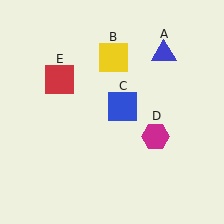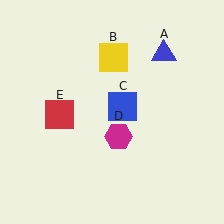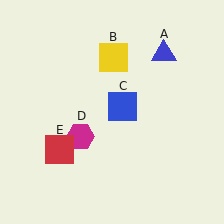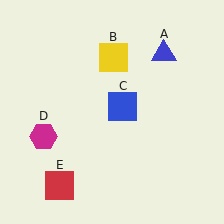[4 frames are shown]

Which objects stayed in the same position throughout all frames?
Blue triangle (object A) and yellow square (object B) and blue square (object C) remained stationary.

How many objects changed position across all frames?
2 objects changed position: magenta hexagon (object D), red square (object E).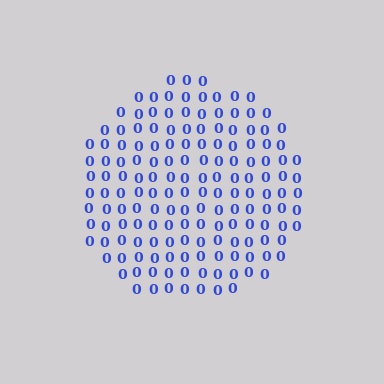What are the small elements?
The small elements are digit 0's.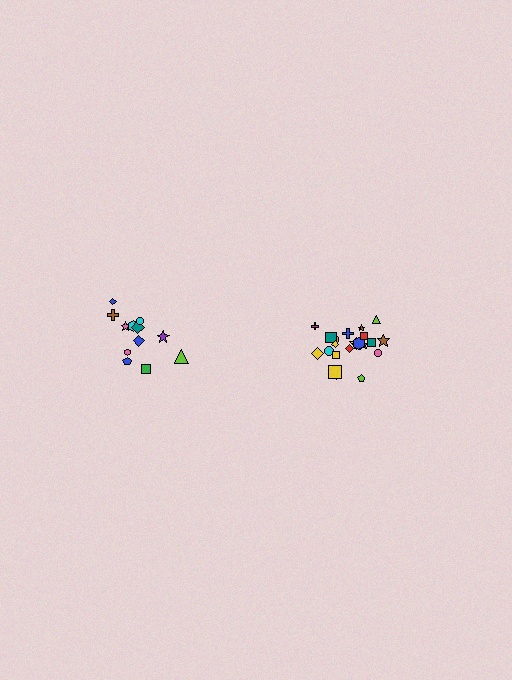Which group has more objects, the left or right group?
The right group.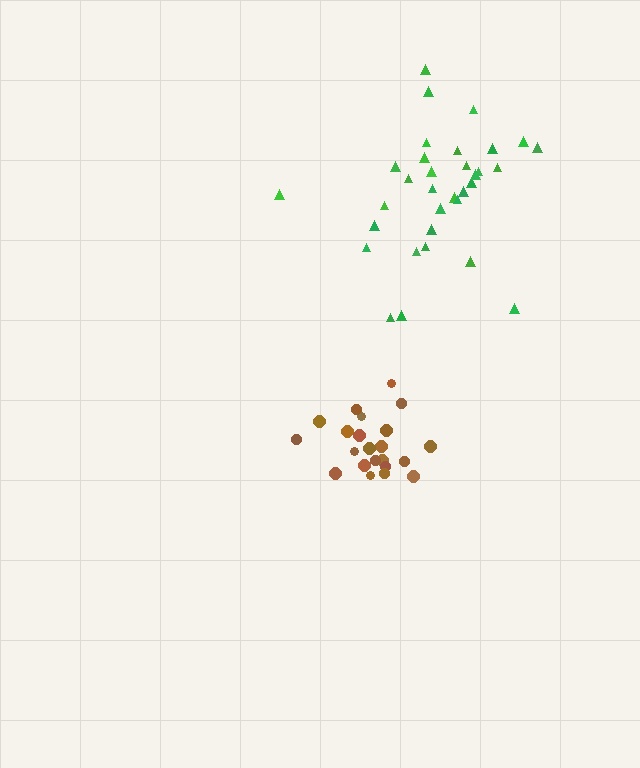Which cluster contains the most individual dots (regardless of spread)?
Green (33).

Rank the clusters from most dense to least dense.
brown, green.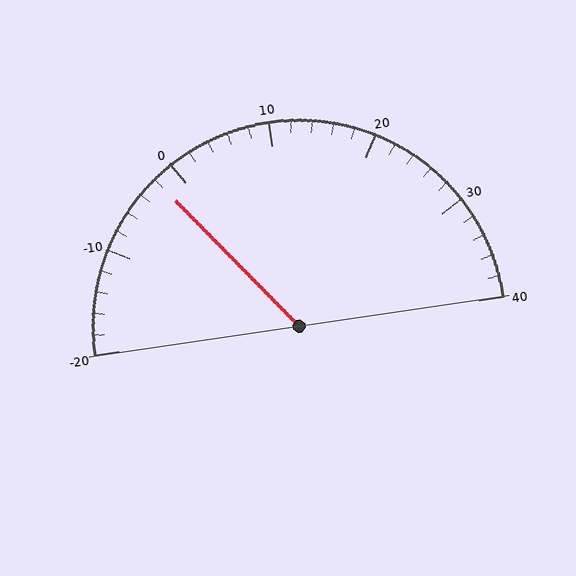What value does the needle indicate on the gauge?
The needle indicates approximately -2.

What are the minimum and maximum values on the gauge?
The gauge ranges from -20 to 40.